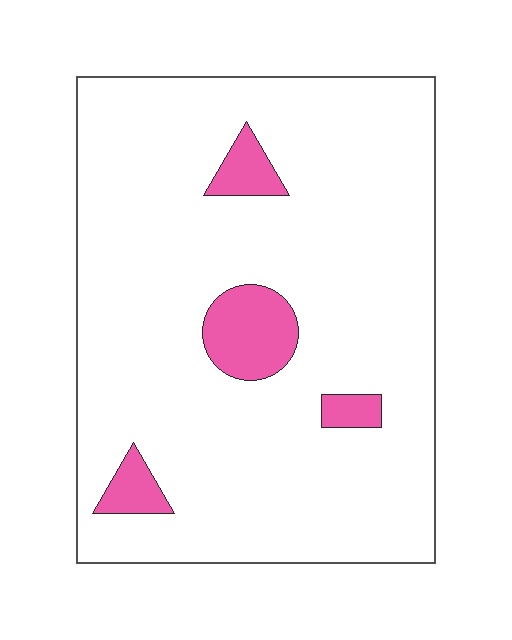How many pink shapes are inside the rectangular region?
4.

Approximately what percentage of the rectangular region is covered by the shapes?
Approximately 10%.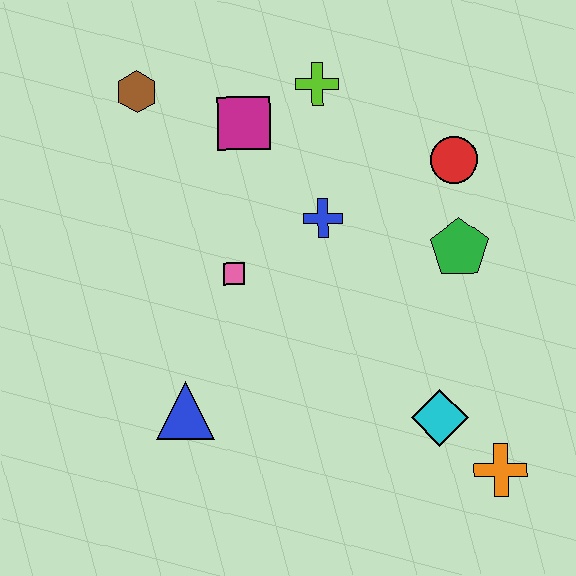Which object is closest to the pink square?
The blue cross is closest to the pink square.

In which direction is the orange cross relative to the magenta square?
The orange cross is below the magenta square.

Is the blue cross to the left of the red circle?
Yes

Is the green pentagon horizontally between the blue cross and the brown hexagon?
No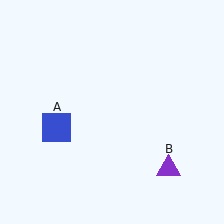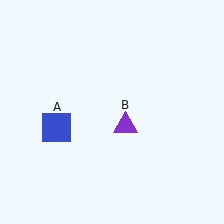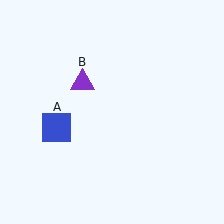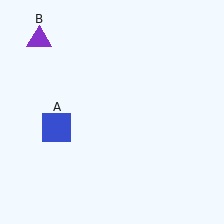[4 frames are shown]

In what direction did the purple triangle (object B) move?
The purple triangle (object B) moved up and to the left.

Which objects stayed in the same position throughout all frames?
Blue square (object A) remained stationary.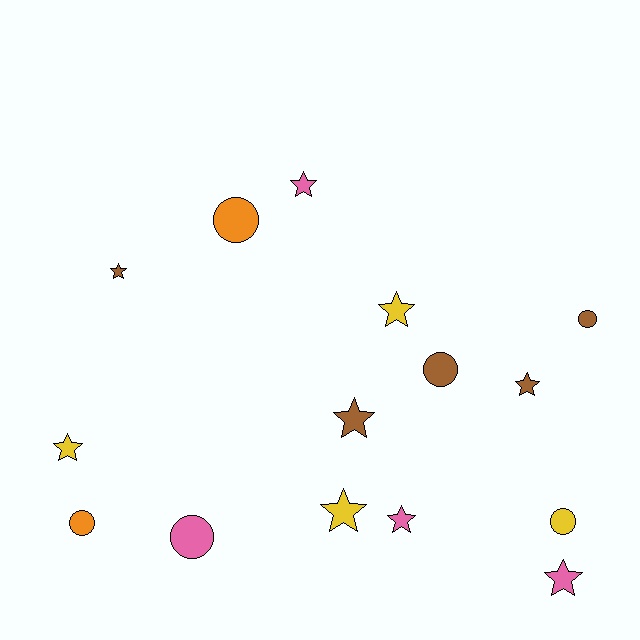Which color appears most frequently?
Brown, with 5 objects.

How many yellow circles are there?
There is 1 yellow circle.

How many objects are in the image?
There are 15 objects.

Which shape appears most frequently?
Star, with 9 objects.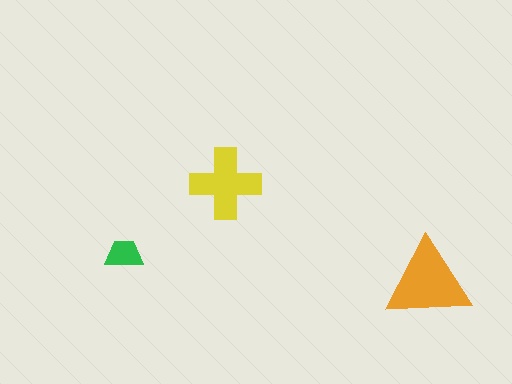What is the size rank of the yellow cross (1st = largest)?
2nd.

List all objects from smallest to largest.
The green trapezoid, the yellow cross, the orange triangle.